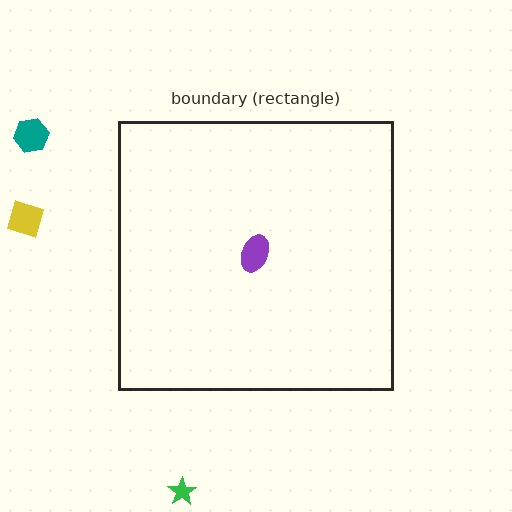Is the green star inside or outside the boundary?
Outside.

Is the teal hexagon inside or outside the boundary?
Outside.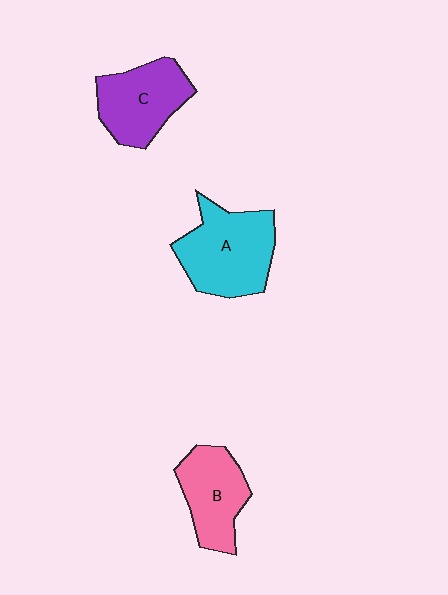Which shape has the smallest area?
Shape B (pink).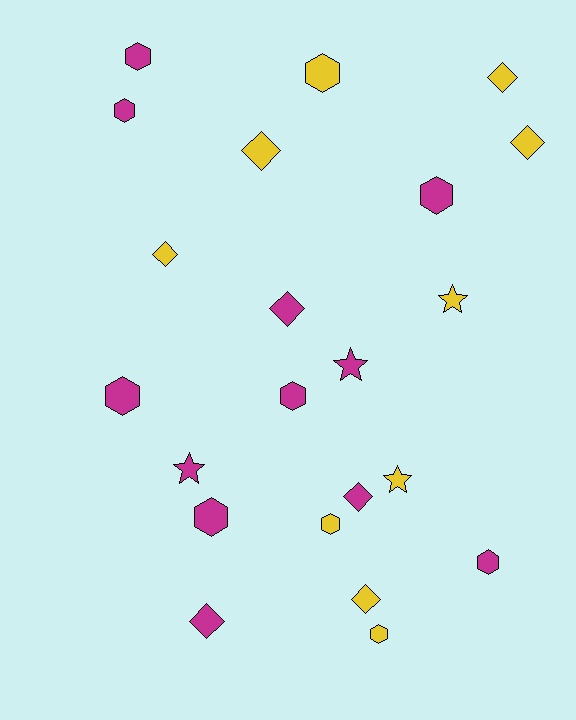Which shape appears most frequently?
Hexagon, with 10 objects.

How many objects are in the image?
There are 22 objects.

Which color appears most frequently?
Magenta, with 12 objects.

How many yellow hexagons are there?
There are 3 yellow hexagons.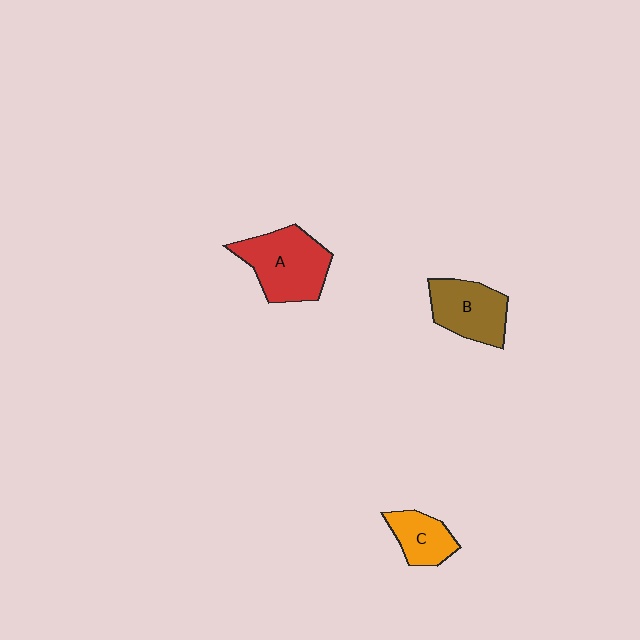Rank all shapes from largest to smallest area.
From largest to smallest: A (red), B (brown), C (orange).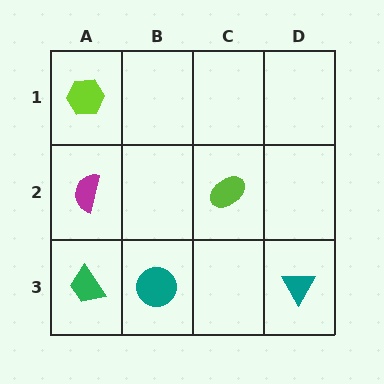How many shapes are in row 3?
3 shapes.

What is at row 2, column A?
A magenta semicircle.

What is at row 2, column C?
A lime ellipse.